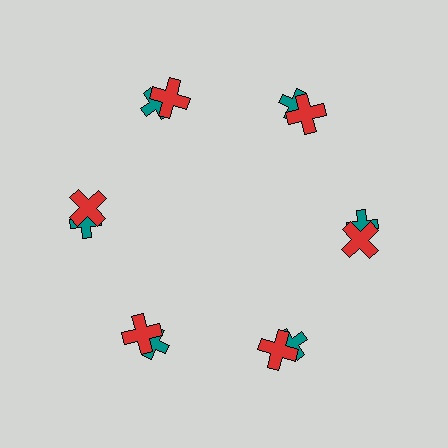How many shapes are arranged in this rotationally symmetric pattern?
There are 12 shapes, arranged in 6 groups of 2.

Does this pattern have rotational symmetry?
Yes, this pattern has 6-fold rotational symmetry. It looks the same after rotating 60 degrees around the center.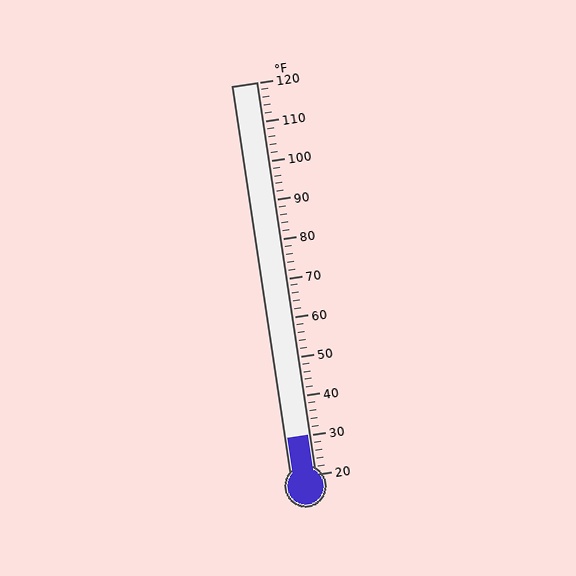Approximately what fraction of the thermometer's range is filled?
The thermometer is filled to approximately 10% of its range.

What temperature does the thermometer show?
The thermometer shows approximately 30°F.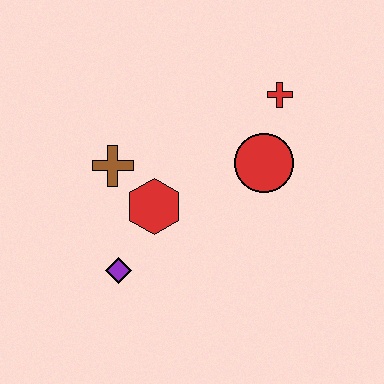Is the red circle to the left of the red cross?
Yes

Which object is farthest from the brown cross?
The red cross is farthest from the brown cross.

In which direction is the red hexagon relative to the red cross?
The red hexagon is to the left of the red cross.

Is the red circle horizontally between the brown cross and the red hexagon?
No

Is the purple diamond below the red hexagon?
Yes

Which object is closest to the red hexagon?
The brown cross is closest to the red hexagon.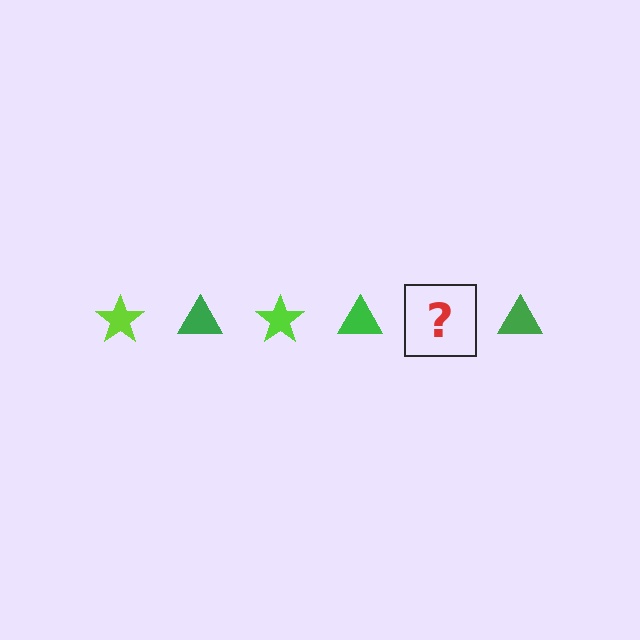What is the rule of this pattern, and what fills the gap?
The rule is that the pattern alternates between lime star and green triangle. The gap should be filled with a lime star.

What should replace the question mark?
The question mark should be replaced with a lime star.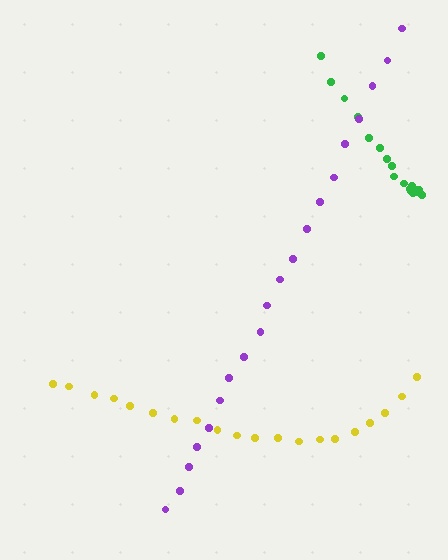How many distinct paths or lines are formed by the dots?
There are 3 distinct paths.